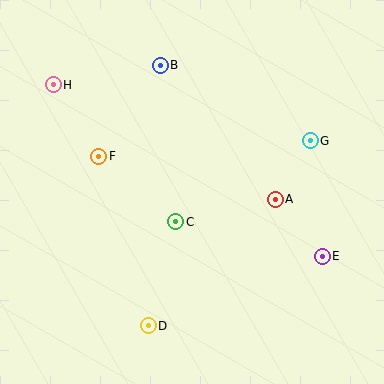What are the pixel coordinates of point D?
Point D is at (148, 326).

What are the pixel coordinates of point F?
Point F is at (99, 156).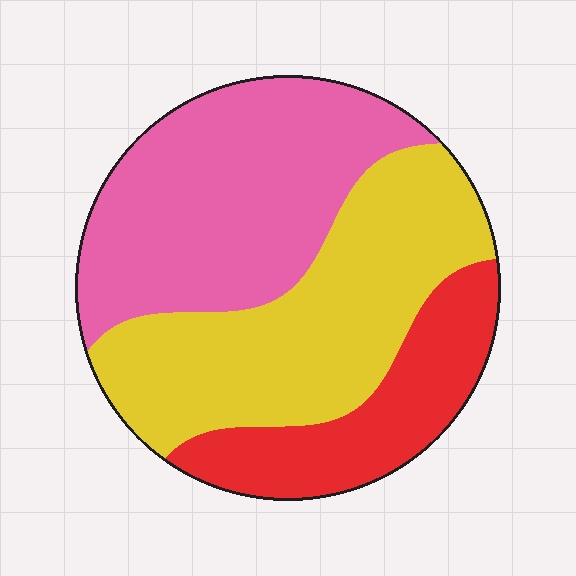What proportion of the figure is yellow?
Yellow covers about 40% of the figure.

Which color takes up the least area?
Red, at roughly 20%.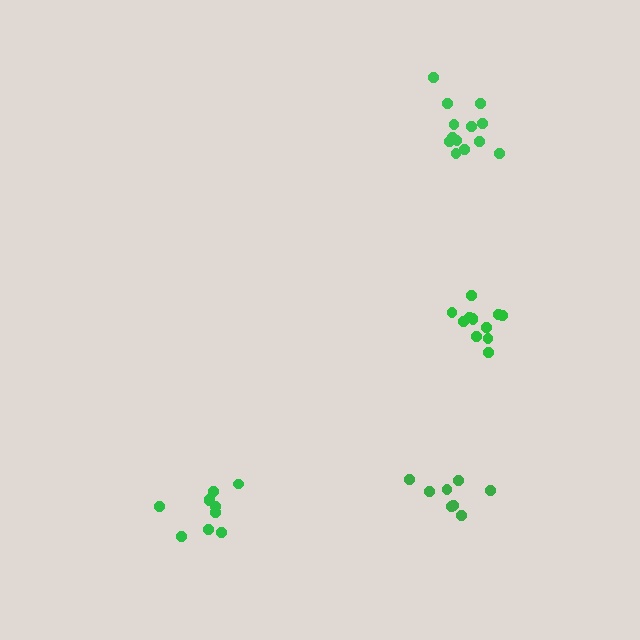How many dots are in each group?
Group 1: 12 dots, Group 2: 8 dots, Group 3: 10 dots, Group 4: 13 dots (43 total).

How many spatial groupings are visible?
There are 4 spatial groupings.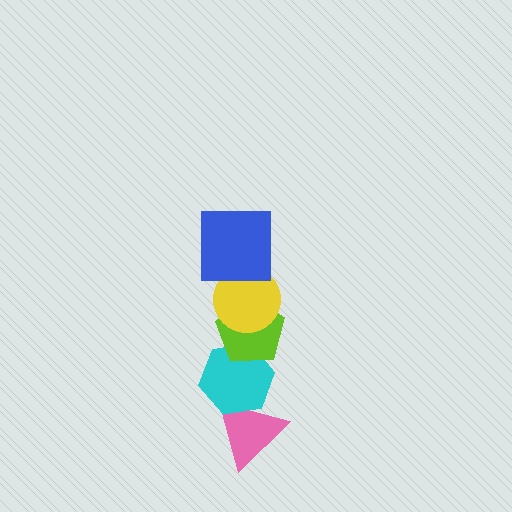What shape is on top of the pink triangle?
The cyan hexagon is on top of the pink triangle.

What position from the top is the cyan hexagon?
The cyan hexagon is 4th from the top.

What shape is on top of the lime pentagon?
The yellow circle is on top of the lime pentagon.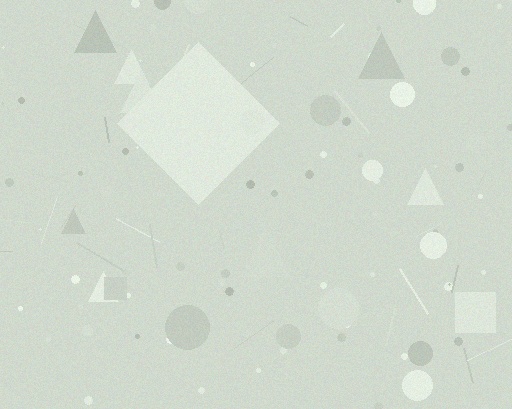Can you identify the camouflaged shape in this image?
The camouflaged shape is a diamond.